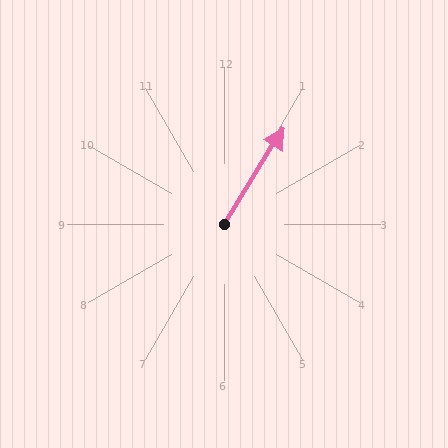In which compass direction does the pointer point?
Northeast.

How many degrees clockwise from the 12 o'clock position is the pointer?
Approximately 32 degrees.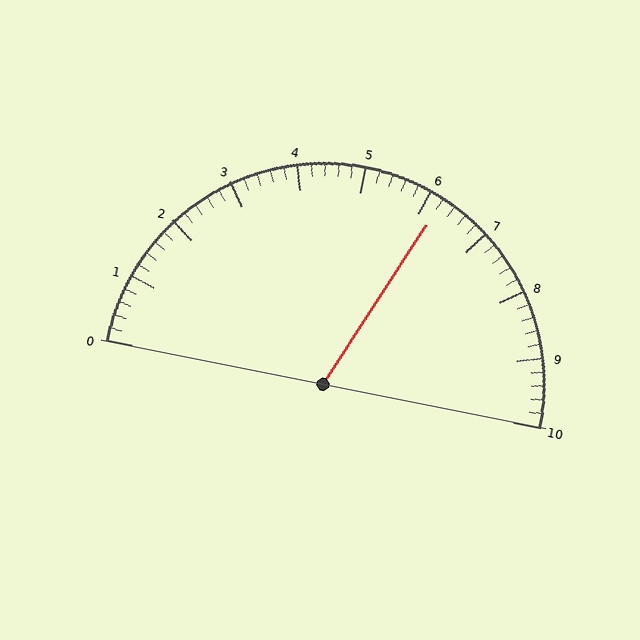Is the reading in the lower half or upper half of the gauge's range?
The reading is in the upper half of the range (0 to 10).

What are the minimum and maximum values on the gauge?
The gauge ranges from 0 to 10.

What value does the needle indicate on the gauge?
The needle indicates approximately 6.2.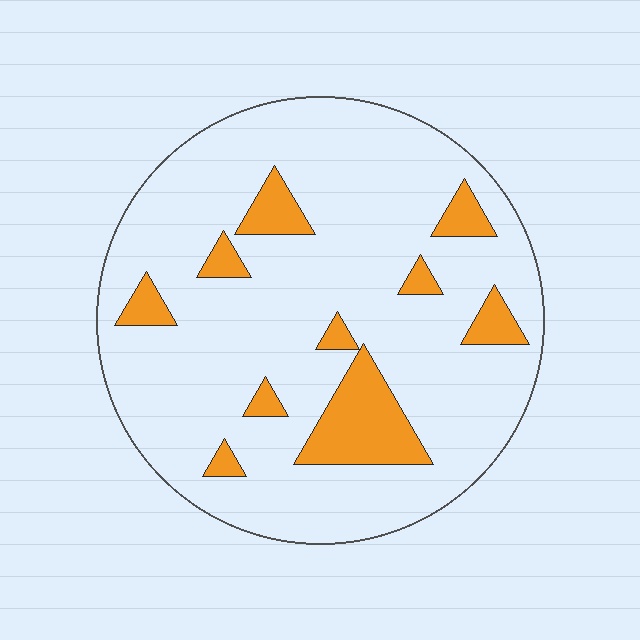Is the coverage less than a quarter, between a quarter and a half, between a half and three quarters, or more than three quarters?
Less than a quarter.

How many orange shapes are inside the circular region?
10.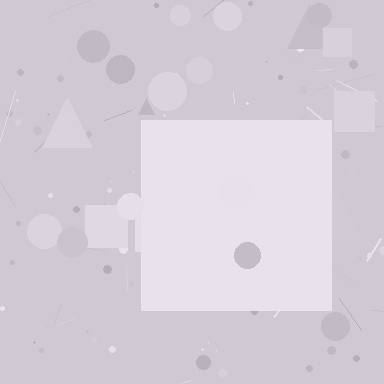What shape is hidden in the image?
A square is hidden in the image.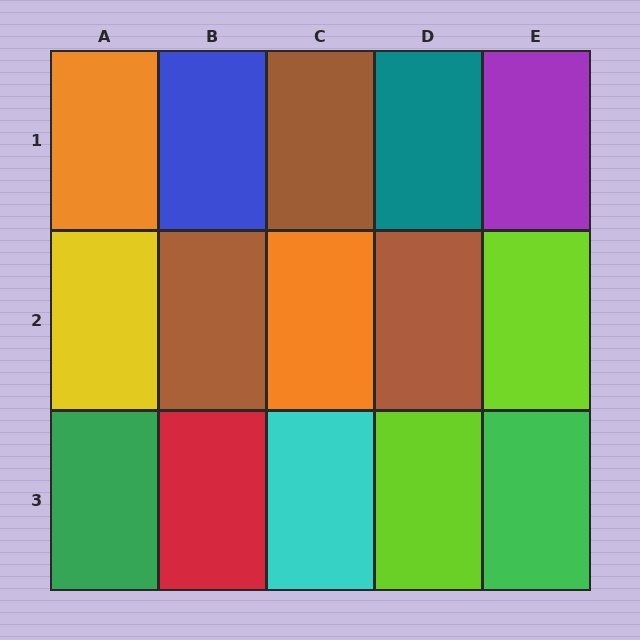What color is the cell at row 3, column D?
Lime.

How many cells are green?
2 cells are green.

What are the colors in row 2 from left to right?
Yellow, brown, orange, brown, lime.